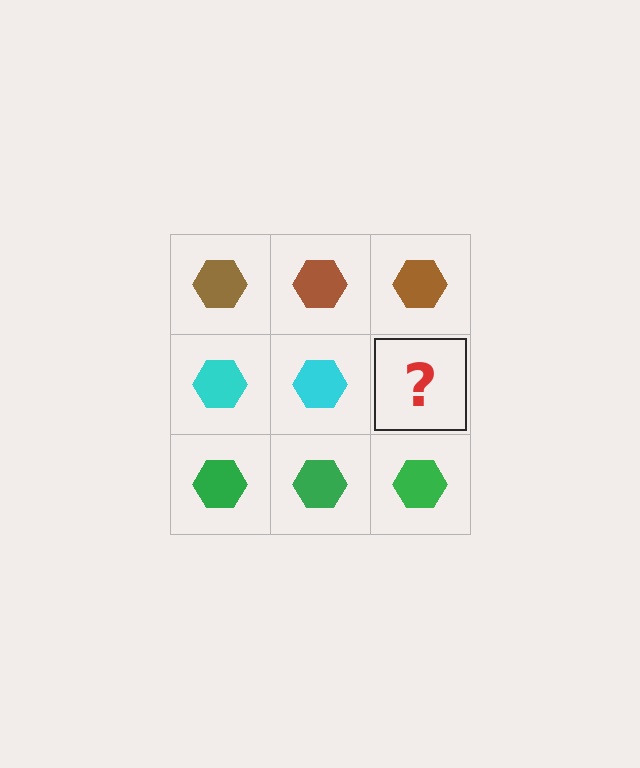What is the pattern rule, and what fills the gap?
The rule is that each row has a consistent color. The gap should be filled with a cyan hexagon.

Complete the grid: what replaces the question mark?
The question mark should be replaced with a cyan hexagon.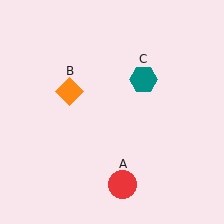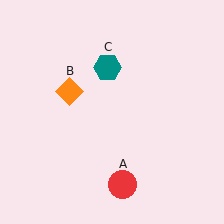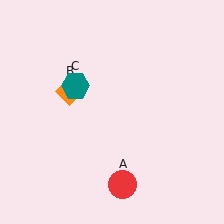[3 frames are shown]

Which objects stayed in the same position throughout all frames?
Red circle (object A) and orange diamond (object B) remained stationary.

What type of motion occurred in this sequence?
The teal hexagon (object C) rotated counterclockwise around the center of the scene.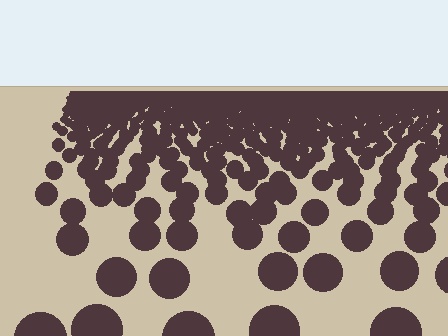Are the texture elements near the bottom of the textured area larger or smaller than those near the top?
Larger. Near the bottom, elements are closer to the viewer and appear at a bigger on-screen size.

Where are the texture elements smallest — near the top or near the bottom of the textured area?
Near the top.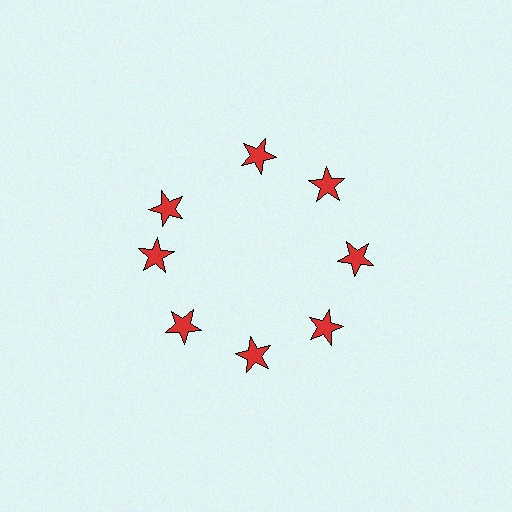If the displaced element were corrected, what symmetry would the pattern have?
It would have 8-fold rotational symmetry — the pattern would map onto itself every 45 degrees.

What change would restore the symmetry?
The symmetry would be restored by rotating it back into even spacing with its neighbors so that all 8 stars sit at equal angles and equal distance from the center.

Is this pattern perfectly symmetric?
No. The 8 red stars are arranged in a ring, but one element near the 10 o'clock position is rotated out of alignment along the ring, breaking the 8-fold rotational symmetry.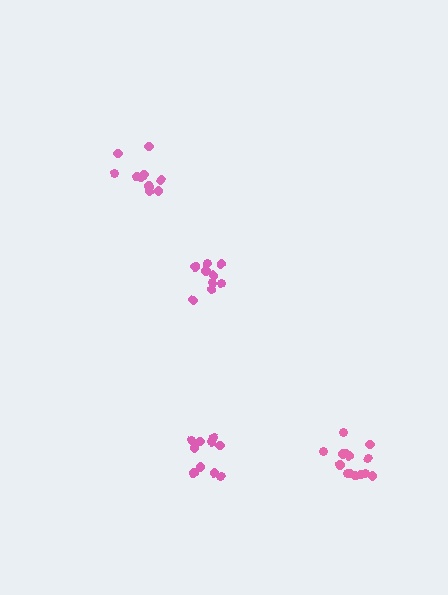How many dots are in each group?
Group 1: 14 dots, Group 2: 10 dots, Group 3: 10 dots, Group 4: 9 dots (43 total).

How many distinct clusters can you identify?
There are 4 distinct clusters.